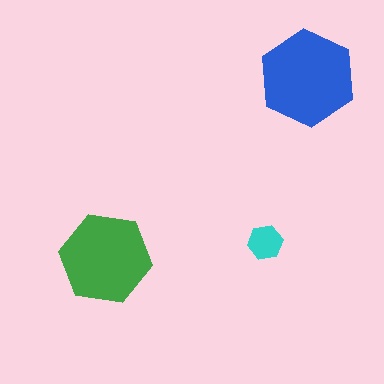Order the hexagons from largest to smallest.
the blue one, the green one, the cyan one.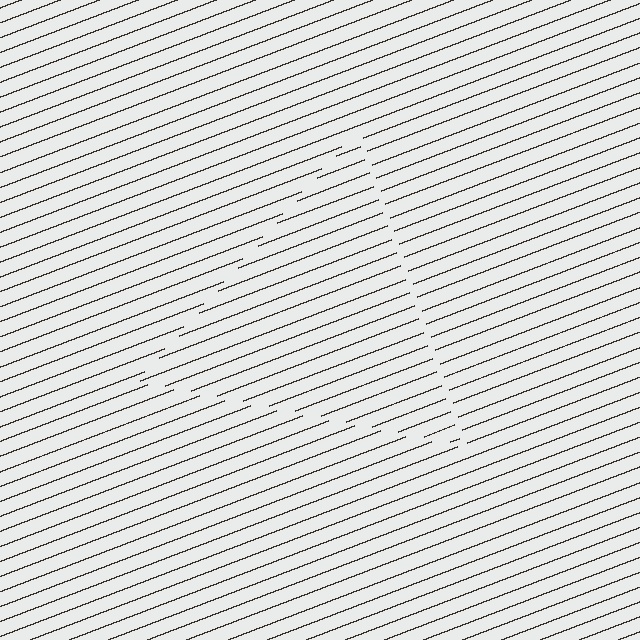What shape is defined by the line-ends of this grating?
An illusory triangle. The interior of the shape contains the same grating, shifted by half a period — the contour is defined by the phase discontinuity where line-ends from the inner and outer gratings abut.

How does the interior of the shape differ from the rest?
The interior of the shape contains the same grating, shifted by half a period — the contour is defined by the phase discontinuity where line-ends from the inner and outer gratings abut.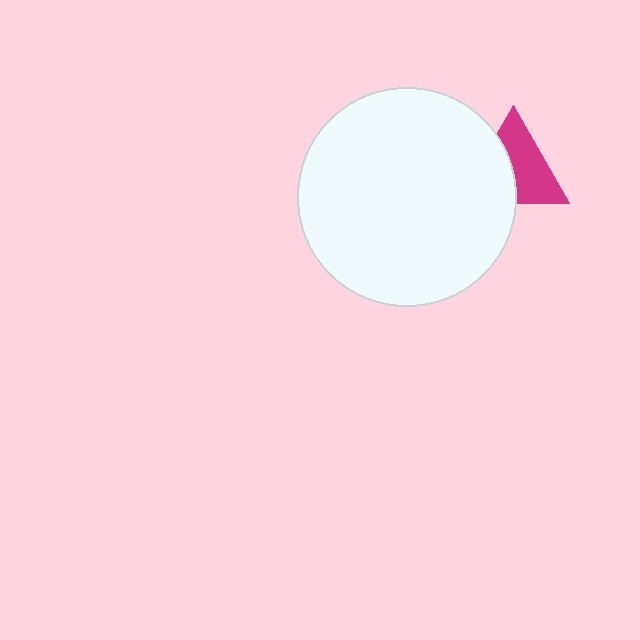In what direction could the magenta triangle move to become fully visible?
The magenta triangle could move right. That would shift it out from behind the white circle entirely.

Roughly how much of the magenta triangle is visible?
About half of it is visible (roughly 57%).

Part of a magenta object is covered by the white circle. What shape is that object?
It is a triangle.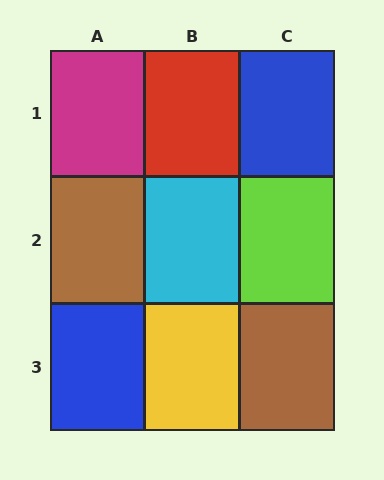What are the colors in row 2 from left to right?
Brown, cyan, lime.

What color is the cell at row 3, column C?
Brown.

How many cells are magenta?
1 cell is magenta.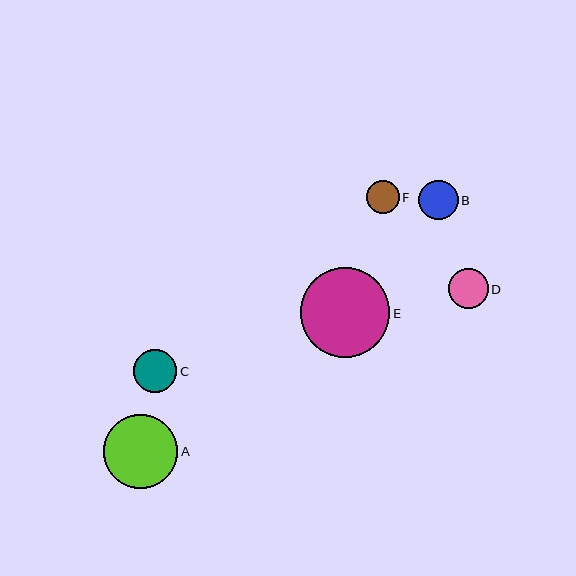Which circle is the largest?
Circle E is the largest with a size of approximately 90 pixels.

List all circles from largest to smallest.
From largest to smallest: E, A, C, D, B, F.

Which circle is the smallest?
Circle F is the smallest with a size of approximately 33 pixels.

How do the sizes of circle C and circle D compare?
Circle C and circle D are approximately the same size.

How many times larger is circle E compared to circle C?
Circle E is approximately 2.1 times the size of circle C.